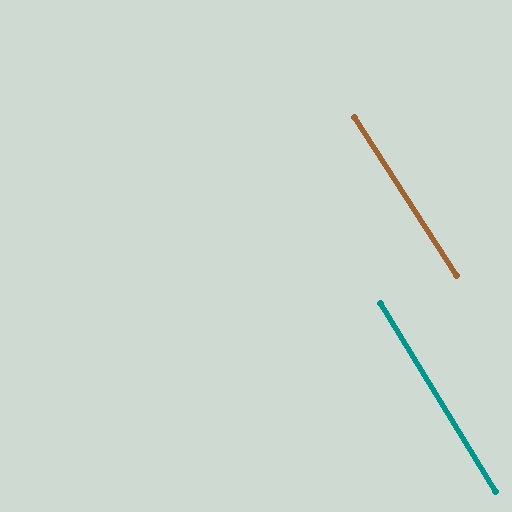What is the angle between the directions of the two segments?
Approximately 2 degrees.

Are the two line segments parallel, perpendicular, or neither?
Parallel — their directions differ by only 1.6°.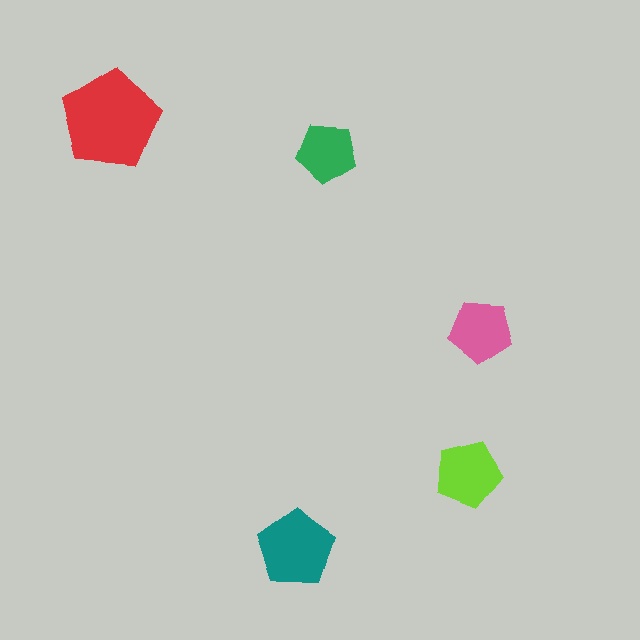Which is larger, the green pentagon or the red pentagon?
The red one.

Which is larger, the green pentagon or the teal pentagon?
The teal one.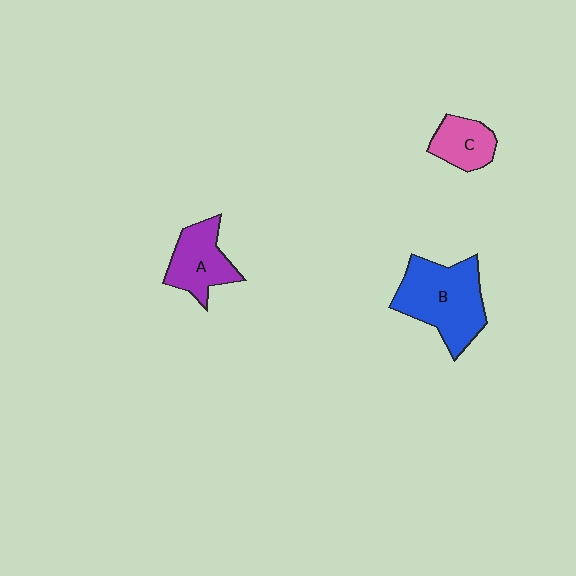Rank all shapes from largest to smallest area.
From largest to smallest: B (blue), A (purple), C (pink).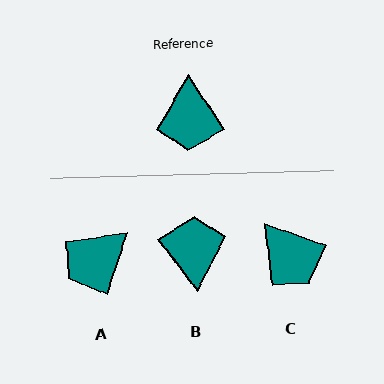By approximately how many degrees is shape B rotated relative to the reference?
Approximately 177 degrees clockwise.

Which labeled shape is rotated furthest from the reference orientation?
B, about 177 degrees away.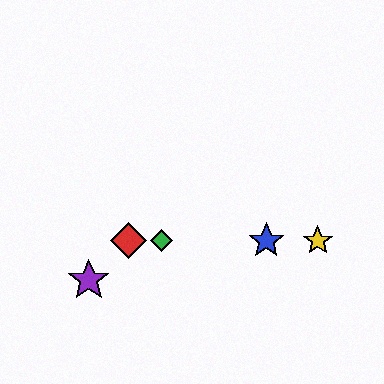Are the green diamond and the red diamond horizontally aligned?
Yes, both are at y≈241.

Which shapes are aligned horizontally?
The red diamond, the blue star, the green diamond, the yellow star are aligned horizontally.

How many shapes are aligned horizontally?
4 shapes (the red diamond, the blue star, the green diamond, the yellow star) are aligned horizontally.